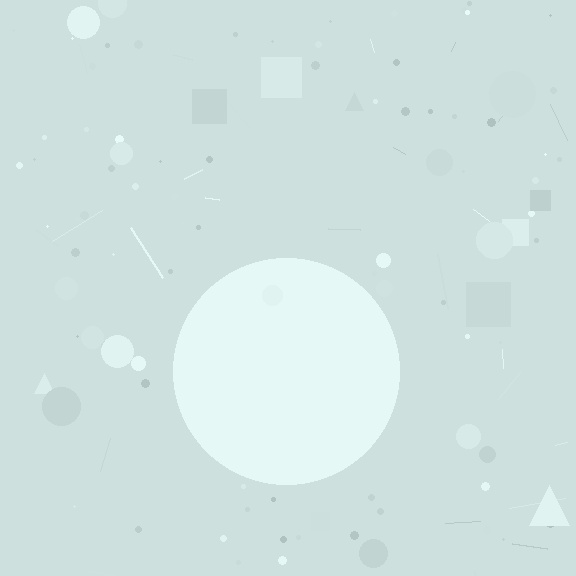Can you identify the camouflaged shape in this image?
The camouflaged shape is a circle.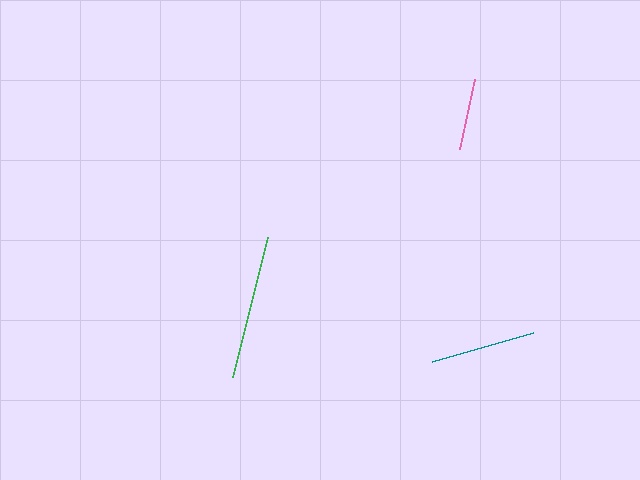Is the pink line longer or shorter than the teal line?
The teal line is longer than the pink line.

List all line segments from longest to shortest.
From longest to shortest: green, teal, pink.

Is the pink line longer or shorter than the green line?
The green line is longer than the pink line.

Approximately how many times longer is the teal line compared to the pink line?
The teal line is approximately 1.5 times the length of the pink line.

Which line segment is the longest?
The green line is the longest at approximately 144 pixels.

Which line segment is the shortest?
The pink line is the shortest at approximately 72 pixels.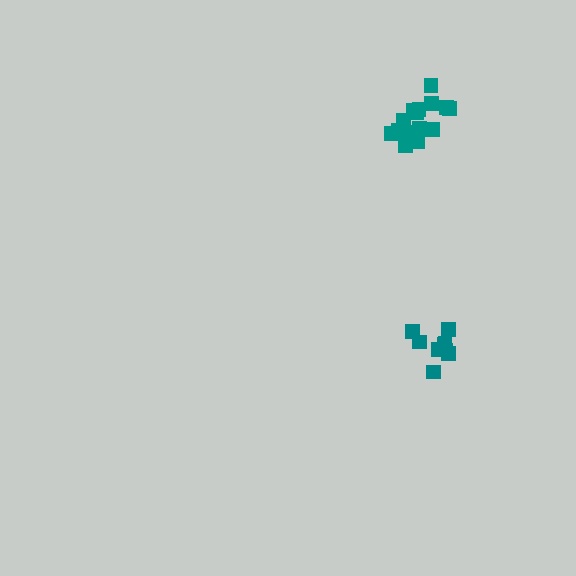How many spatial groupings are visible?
There are 2 spatial groupings.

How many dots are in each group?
Group 1: 15 dots, Group 2: 9 dots (24 total).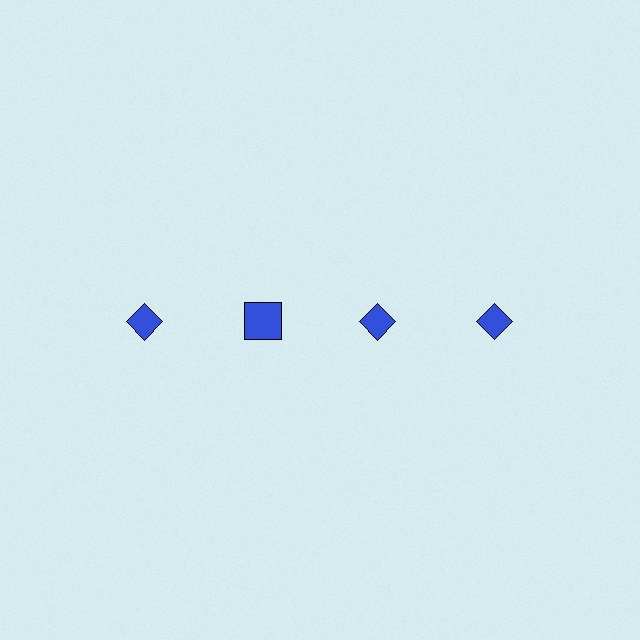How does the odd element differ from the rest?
It has a different shape: square instead of diamond.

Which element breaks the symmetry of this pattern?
The blue square in the top row, second from left column breaks the symmetry. All other shapes are blue diamonds.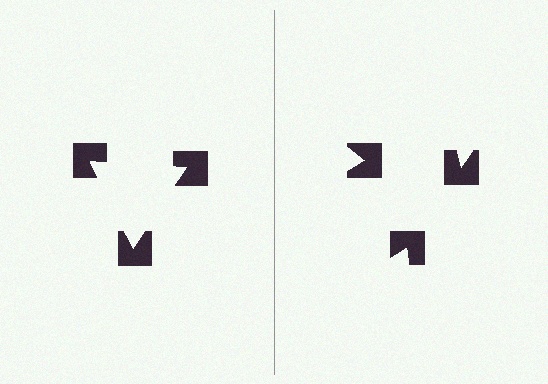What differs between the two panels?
The notched squares are positioned identically on both sides; only the wedge orientations differ. On the left they align to a triangle; on the right they are misaligned.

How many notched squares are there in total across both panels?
6 — 3 on each side.